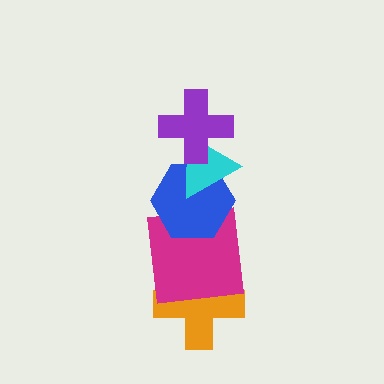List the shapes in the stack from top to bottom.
From top to bottom: the purple cross, the cyan triangle, the blue hexagon, the magenta square, the orange cross.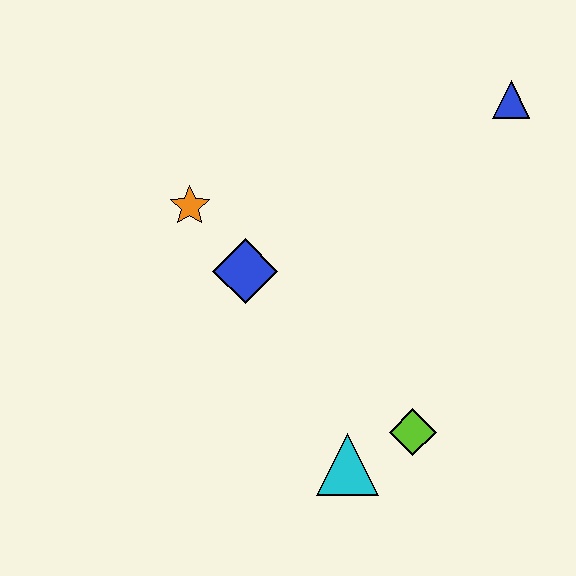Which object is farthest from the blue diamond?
The blue triangle is farthest from the blue diamond.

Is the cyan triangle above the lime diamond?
No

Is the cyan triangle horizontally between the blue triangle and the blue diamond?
Yes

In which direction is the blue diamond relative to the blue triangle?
The blue diamond is to the left of the blue triangle.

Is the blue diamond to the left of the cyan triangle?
Yes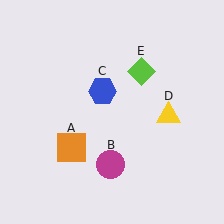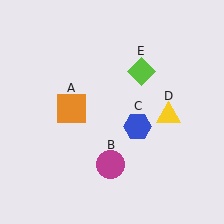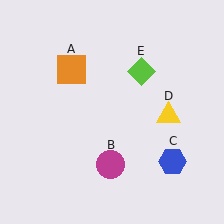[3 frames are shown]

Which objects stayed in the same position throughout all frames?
Magenta circle (object B) and yellow triangle (object D) and lime diamond (object E) remained stationary.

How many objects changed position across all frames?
2 objects changed position: orange square (object A), blue hexagon (object C).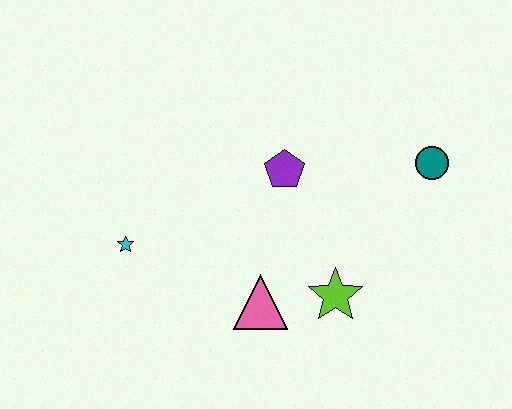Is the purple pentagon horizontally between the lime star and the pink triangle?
Yes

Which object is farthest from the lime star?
The cyan star is farthest from the lime star.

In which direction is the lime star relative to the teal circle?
The lime star is below the teal circle.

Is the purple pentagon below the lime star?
No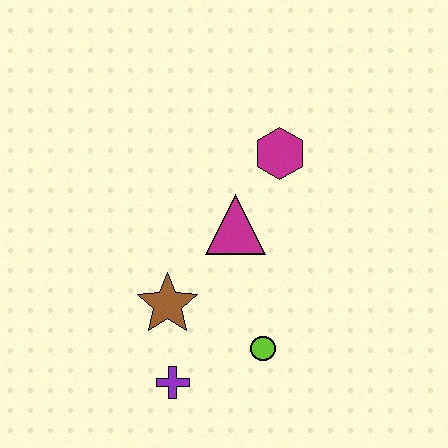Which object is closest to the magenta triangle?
The magenta hexagon is closest to the magenta triangle.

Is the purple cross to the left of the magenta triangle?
Yes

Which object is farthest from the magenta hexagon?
The purple cross is farthest from the magenta hexagon.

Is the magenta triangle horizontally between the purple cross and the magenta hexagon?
Yes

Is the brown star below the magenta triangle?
Yes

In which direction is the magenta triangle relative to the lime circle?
The magenta triangle is above the lime circle.